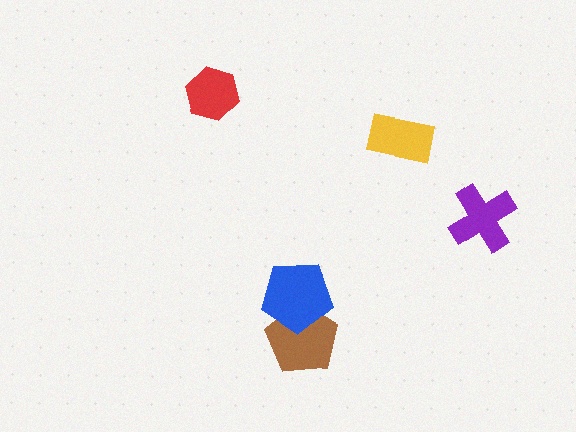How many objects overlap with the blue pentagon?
1 object overlaps with the blue pentagon.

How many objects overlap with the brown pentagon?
1 object overlaps with the brown pentagon.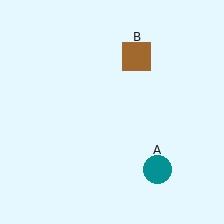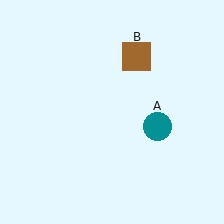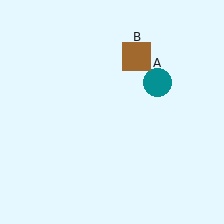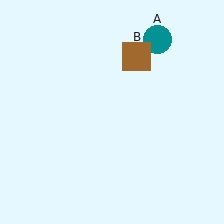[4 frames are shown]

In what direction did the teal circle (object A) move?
The teal circle (object A) moved up.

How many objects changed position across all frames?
1 object changed position: teal circle (object A).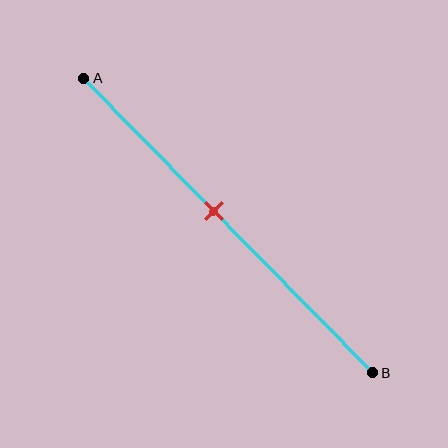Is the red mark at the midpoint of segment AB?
No, the mark is at about 45% from A, not at the 50% midpoint.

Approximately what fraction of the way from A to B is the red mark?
The red mark is approximately 45% of the way from A to B.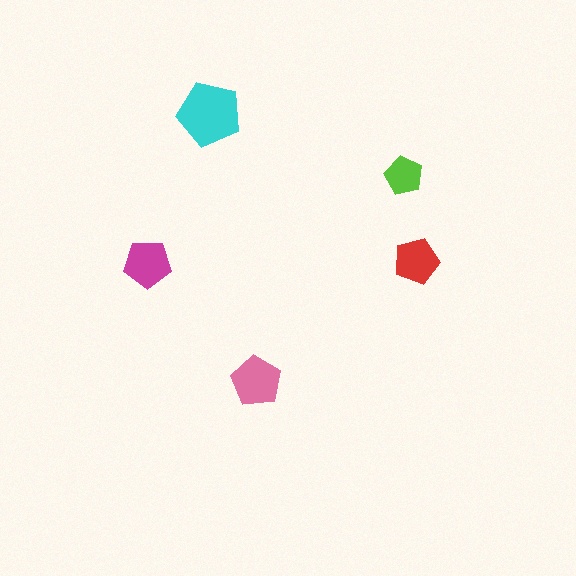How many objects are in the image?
There are 5 objects in the image.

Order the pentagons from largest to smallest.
the cyan one, the pink one, the magenta one, the red one, the lime one.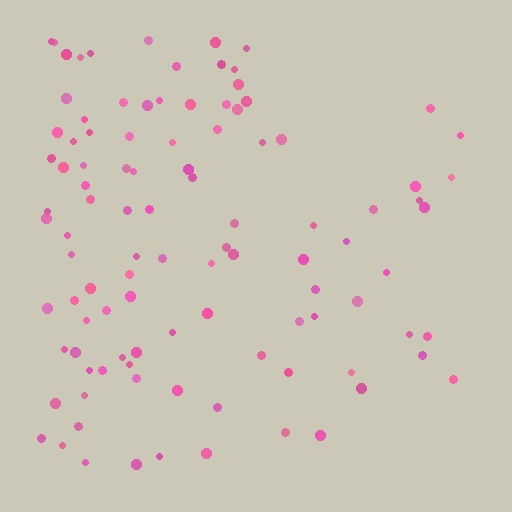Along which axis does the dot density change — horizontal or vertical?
Horizontal.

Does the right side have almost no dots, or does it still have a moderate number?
Still a moderate number, just noticeably fewer than the left.